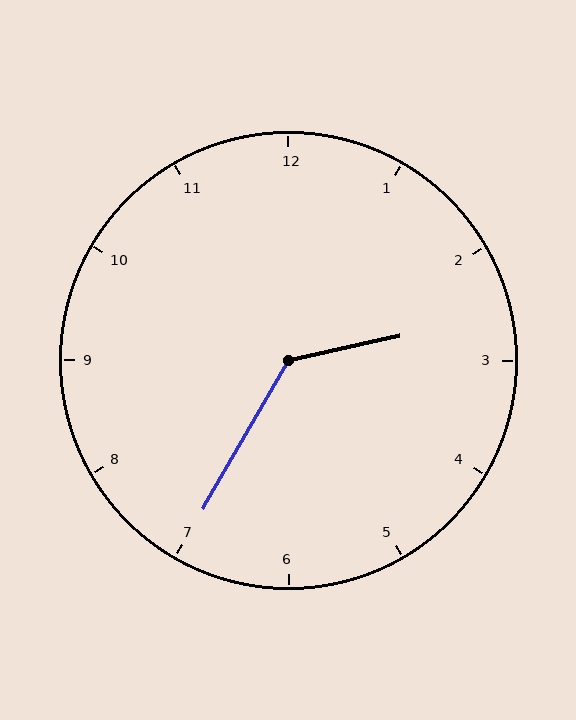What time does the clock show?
2:35.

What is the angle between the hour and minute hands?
Approximately 132 degrees.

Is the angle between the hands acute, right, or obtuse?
It is obtuse.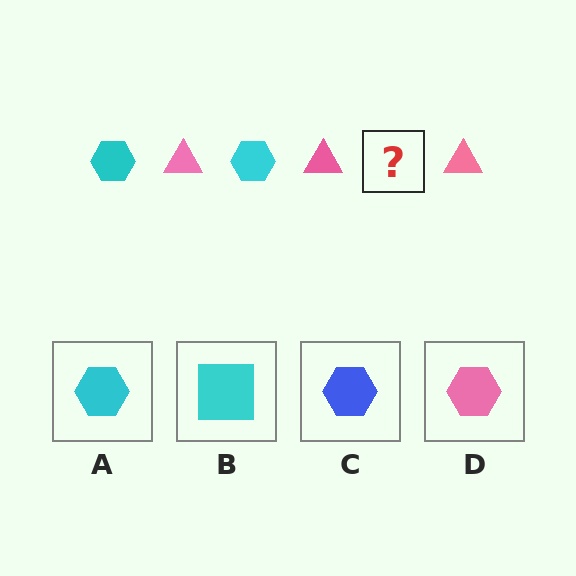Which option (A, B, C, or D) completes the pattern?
A.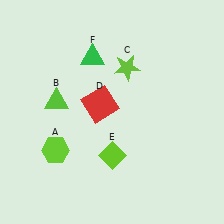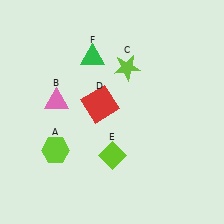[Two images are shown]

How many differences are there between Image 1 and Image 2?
There is 1 difference between the two images.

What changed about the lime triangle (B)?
In Image 1, B is lime. In Image 2, it changed to pink.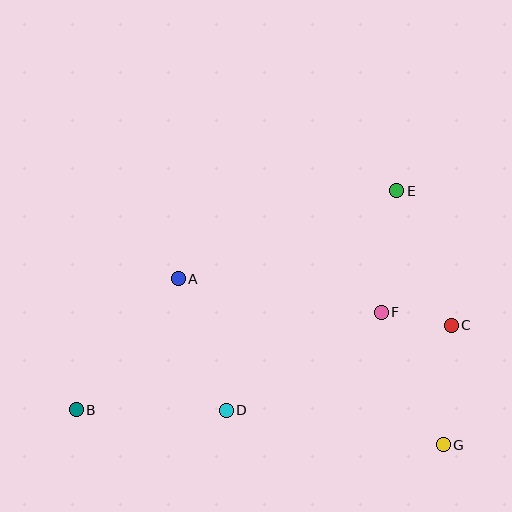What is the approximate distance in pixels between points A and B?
The distance between A and B is approximately 166 pixels.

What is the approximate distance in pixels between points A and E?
The distance between A and E is approximately 236 pixels.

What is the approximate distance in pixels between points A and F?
The distance between A and F is approximately 206 pixels.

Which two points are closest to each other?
Points C and F are closest to each other.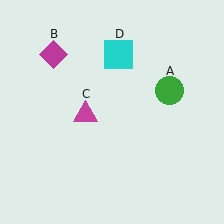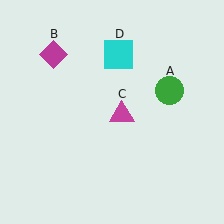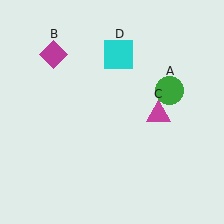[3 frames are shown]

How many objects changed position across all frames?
1 object changed position: magenta triangle (object C).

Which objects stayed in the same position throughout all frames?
Green circle (object A) and magenta diamond (object B) and cyan square (object D) remained stationary.